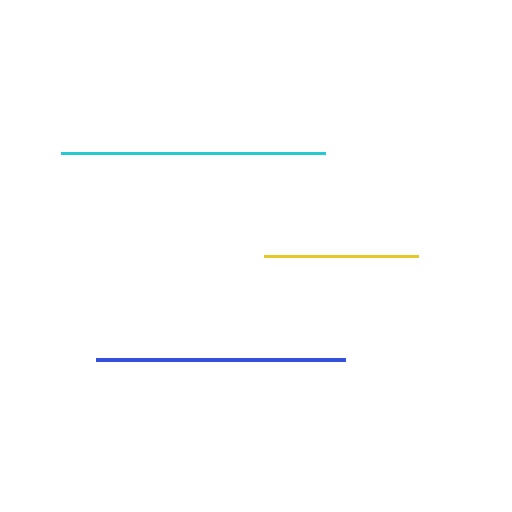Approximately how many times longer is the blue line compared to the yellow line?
The blue line is approximately 1.6 times the length of the yellow line.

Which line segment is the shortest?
The yellow line is the shortest at approximately 154 pixels.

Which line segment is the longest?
The cyan line is the longest at approximately 264 pixels.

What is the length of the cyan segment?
The cyan segment is approximately 264 pixels long.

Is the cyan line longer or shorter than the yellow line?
The cyan line is longer than the yellow line.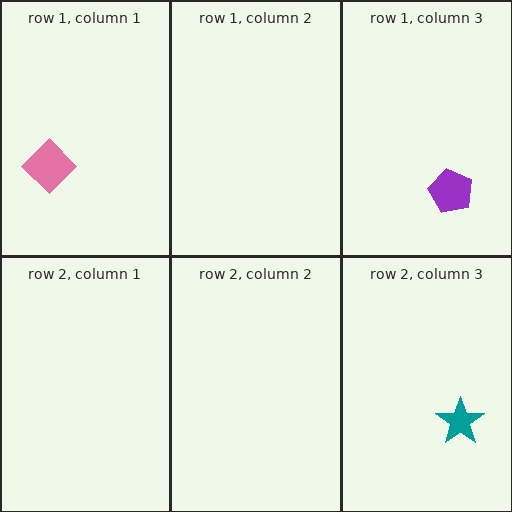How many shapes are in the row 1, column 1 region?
1.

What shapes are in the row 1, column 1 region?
The pink diamond.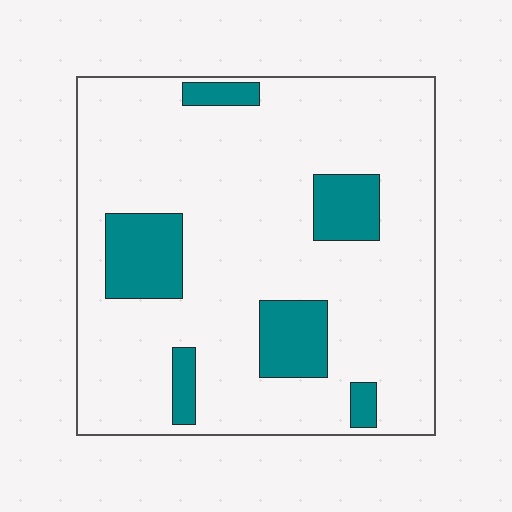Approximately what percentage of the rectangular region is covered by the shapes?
Approximately 15%.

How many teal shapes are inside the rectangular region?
6.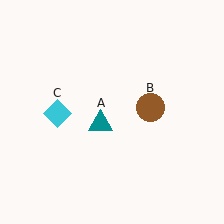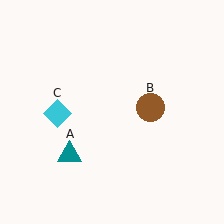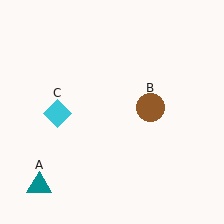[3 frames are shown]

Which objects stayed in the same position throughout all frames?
Brown circle (object B) and cyan diamond (object C) remained stationary.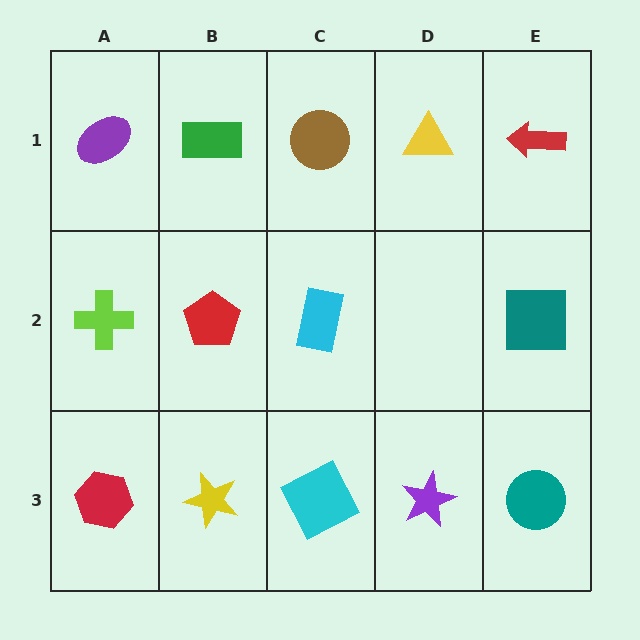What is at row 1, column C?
A brown circle.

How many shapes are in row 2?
4 shapes.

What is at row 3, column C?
A cyan square.